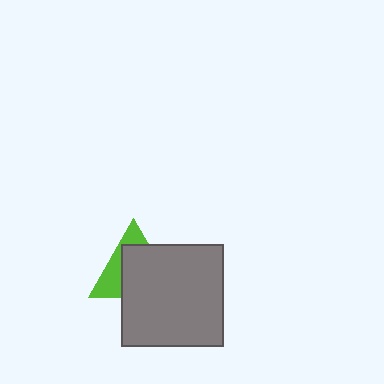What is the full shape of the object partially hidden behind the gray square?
The partially hidden object is a lime triangle.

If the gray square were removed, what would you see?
You would see the complete lime triangle.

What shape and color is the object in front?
The object in front is a gray square.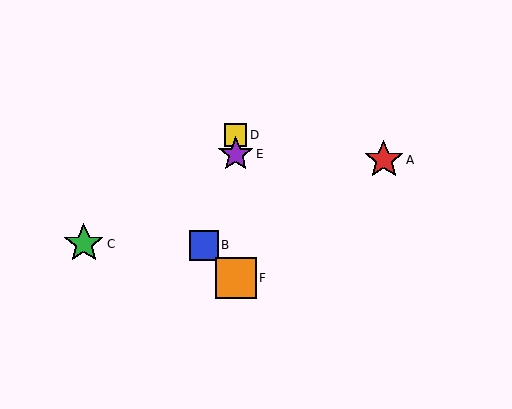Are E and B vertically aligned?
No, E is at x≈236 and B is at x≈204.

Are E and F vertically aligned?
Yes, both are at x≈236.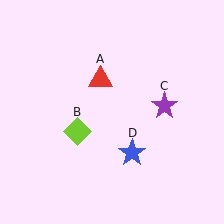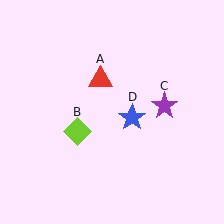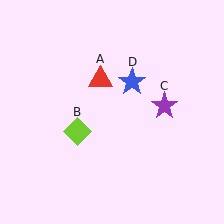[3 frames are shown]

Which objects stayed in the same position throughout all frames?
Red triangle (object A) and lime diamond (object B) and purple star (object C) remained stationary.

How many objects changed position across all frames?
1 object changed position: blue star (object D).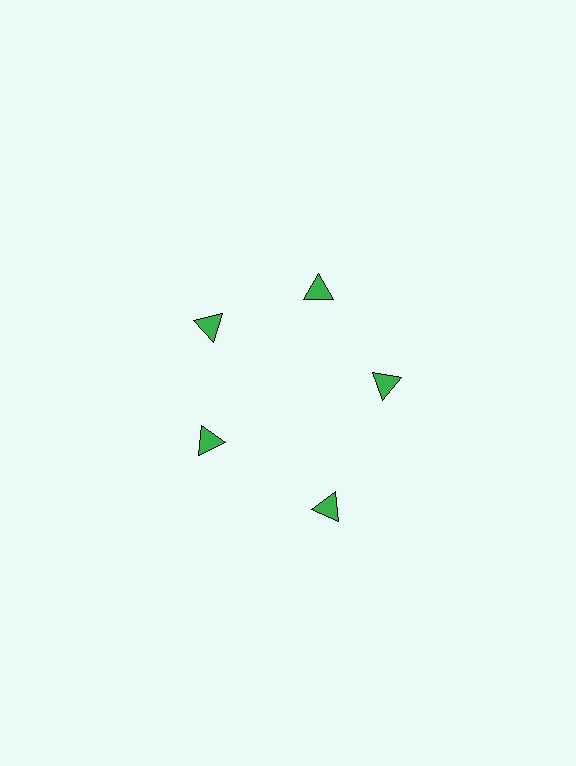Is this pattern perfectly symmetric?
No. The 5 green triangles are arranged in a ring, but one element near the 5 o'clock position is pushed outward from the center, breaking the 5-fold rotational symmetry.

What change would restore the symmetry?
The symmetry would be restored by moving it inward, back onto the ring so that all 5 triangles sit at equal angles and equal distance from the center.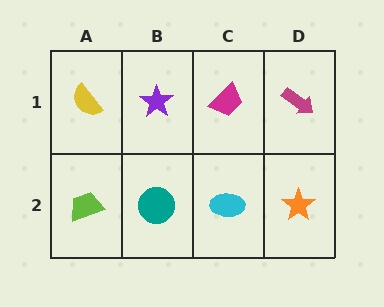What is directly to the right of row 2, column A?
A teal circle.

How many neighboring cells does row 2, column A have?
2.